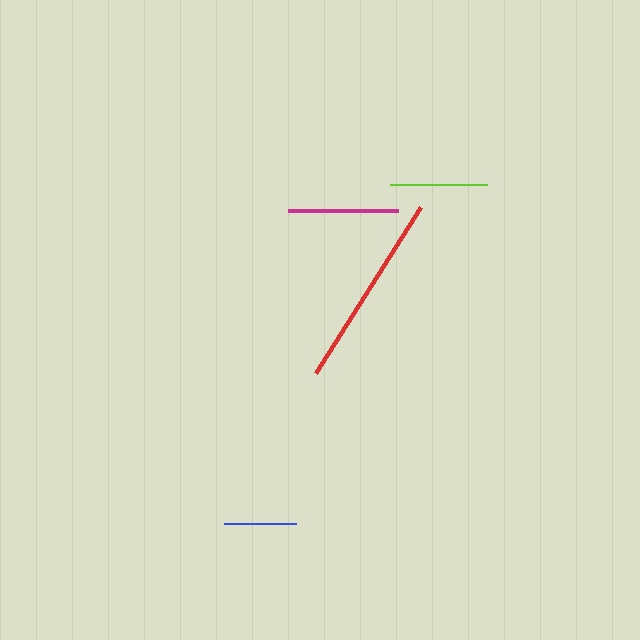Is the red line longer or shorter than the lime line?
The red line is longer than the lime line.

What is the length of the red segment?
The red segment is approximately 197 pixels long.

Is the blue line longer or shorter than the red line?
The red line is longer than the blue line.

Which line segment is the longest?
The red line is the longest at approximately 197 pixels.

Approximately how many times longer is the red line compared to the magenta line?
The red line is approximately 1.8 times the length of the magenta line.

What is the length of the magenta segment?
The magenta segment is approximately 110 pixels long.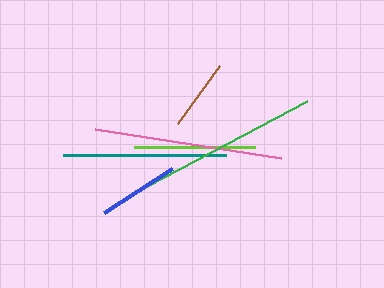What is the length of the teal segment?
The teal segment is approximately 163 pixels long.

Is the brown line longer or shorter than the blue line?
The blue line is longer than the brown line.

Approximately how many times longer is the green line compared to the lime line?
The green line is approximately 1.5 times the length of the lime line.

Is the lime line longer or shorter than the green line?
The green line is longer than the lime line.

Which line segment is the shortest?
The brown line is the shortest at approximately 72 pixels.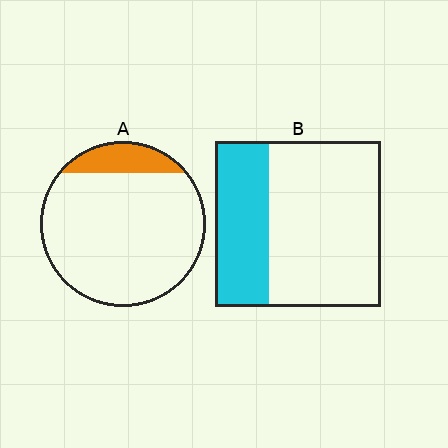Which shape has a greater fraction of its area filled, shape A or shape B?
Shape B.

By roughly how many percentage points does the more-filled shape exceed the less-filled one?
By roughly 20 percentage points (B over A).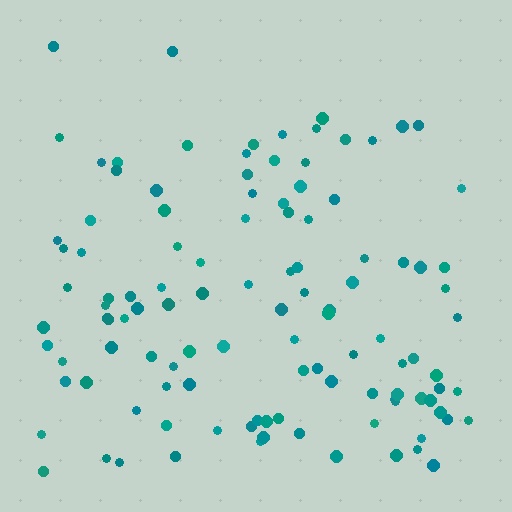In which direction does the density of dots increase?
From top to bottom, with the bottom side densest.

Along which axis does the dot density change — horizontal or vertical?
Vertical.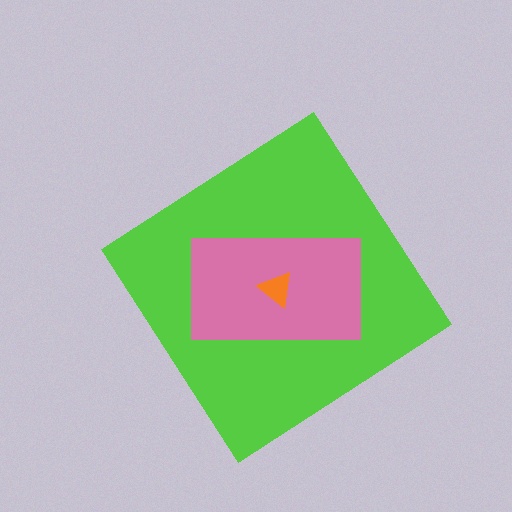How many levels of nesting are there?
3.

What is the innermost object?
The orange triangle.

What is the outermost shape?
The lime diamond.